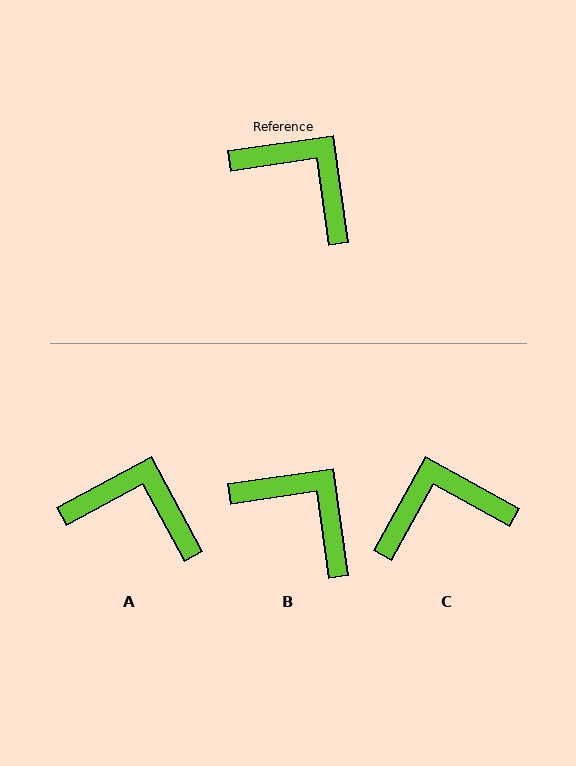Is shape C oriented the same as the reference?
No, it is off by about 53 degrees.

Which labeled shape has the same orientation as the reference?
B.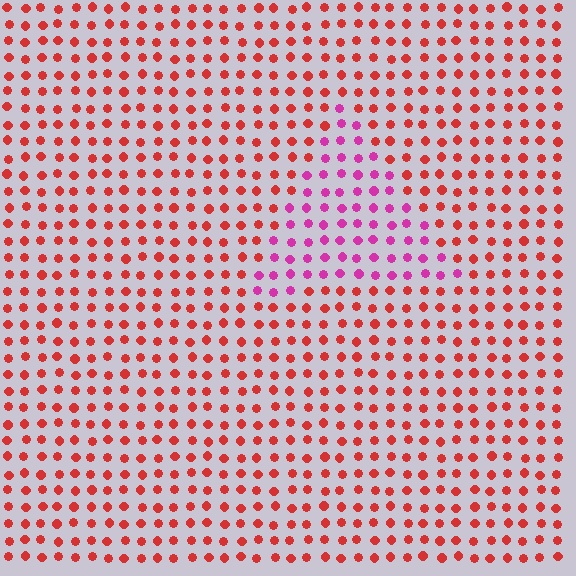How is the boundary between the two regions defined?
The boundary is defined purely by a slight shift in hue (about 44 degrees). Spacing, size, and orientation are identical on both sides.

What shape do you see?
I see a triangle.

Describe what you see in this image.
The image is filled with small red elements in a uniform arrangement. A triangle-shaped region is visible where the elements are tinted to a slightly different hue, forming a subtle color boundary.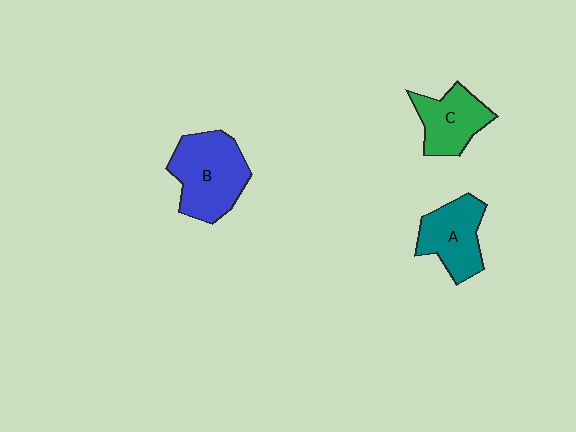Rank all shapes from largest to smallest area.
From largest to smallest: B (blue), A (teal), C (green).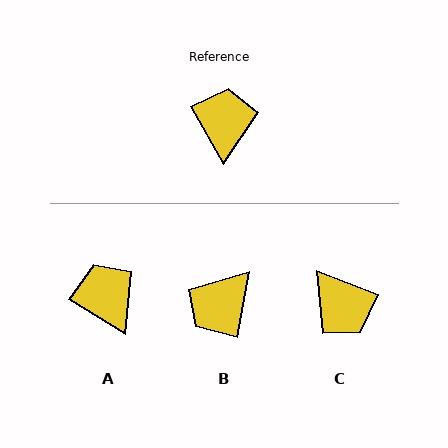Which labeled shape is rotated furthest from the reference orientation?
C, about 140 degrees away.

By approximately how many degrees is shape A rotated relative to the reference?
Approximately 29 degrees counter-clockwise.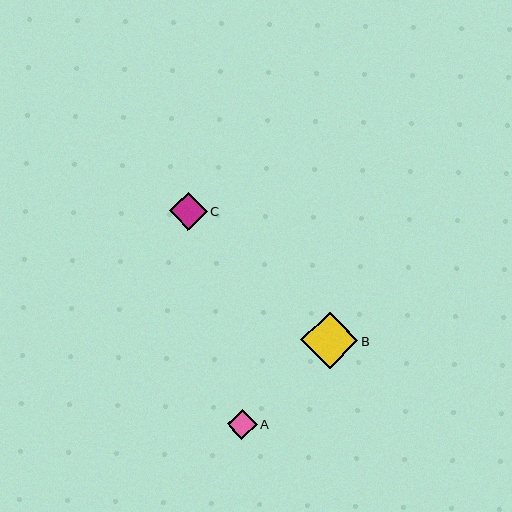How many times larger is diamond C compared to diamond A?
Diamond C is approximately 1.3 times the size of diamond A.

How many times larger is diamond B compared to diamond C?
Diamond B is approximately 1.5 times the size of diamond C.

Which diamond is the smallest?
Diamond A is the smallest with a size of approximately 30 pixels.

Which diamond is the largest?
Diamond B is the largest with a size of approximately 57 pixels.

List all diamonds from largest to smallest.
From largest to smallest: B, C, A.